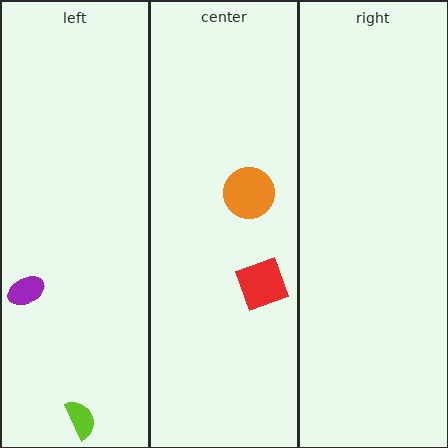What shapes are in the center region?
The red square, the orange circle.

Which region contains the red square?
The center region.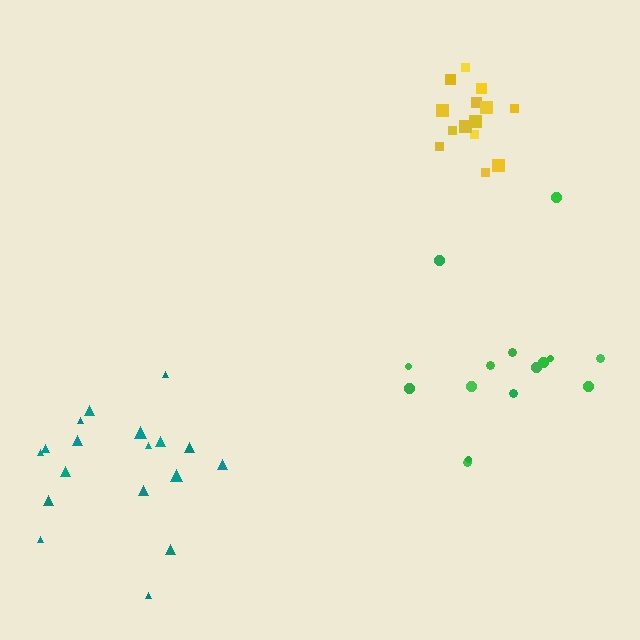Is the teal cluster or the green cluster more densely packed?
Green.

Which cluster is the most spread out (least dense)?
Teal.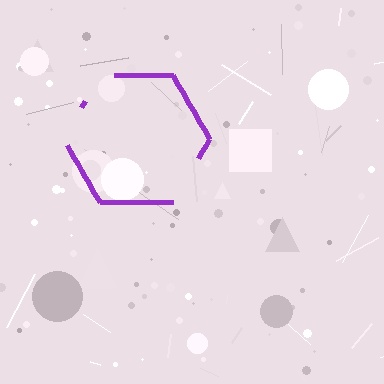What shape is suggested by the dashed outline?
The dashed outline suggests a hexagon.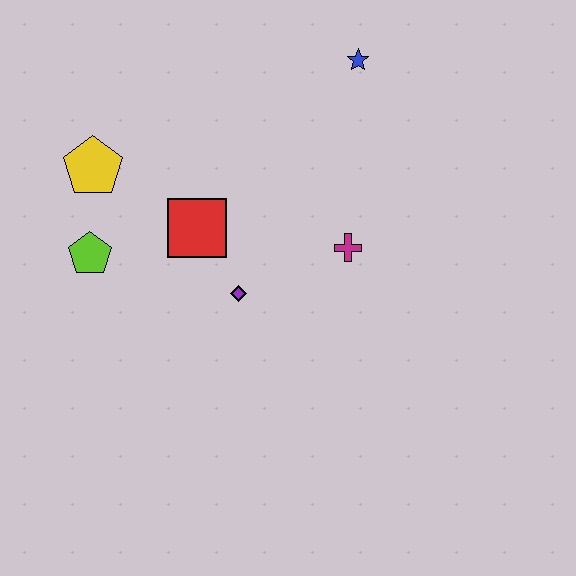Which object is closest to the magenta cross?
The purple diamond is closest to the magenta cross.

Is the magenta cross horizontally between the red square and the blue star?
Yes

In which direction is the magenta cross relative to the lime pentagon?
The magenta cross is to the right of the lime pentagon.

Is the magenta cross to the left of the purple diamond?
No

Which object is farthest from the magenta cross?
The yellow pentagon is farthest from the magenta cross.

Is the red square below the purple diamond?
No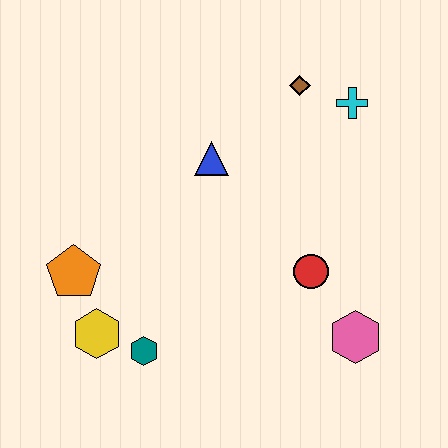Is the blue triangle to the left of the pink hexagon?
Yes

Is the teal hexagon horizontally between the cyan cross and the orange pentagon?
Yes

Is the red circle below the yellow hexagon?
No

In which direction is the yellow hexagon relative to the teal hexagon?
The yellow hexagon is to the left of the teal hexagon.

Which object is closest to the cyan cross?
The brown diamond is closest to the cyan cross.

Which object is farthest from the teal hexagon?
The cyan cross is farthest from the teal hexagon.